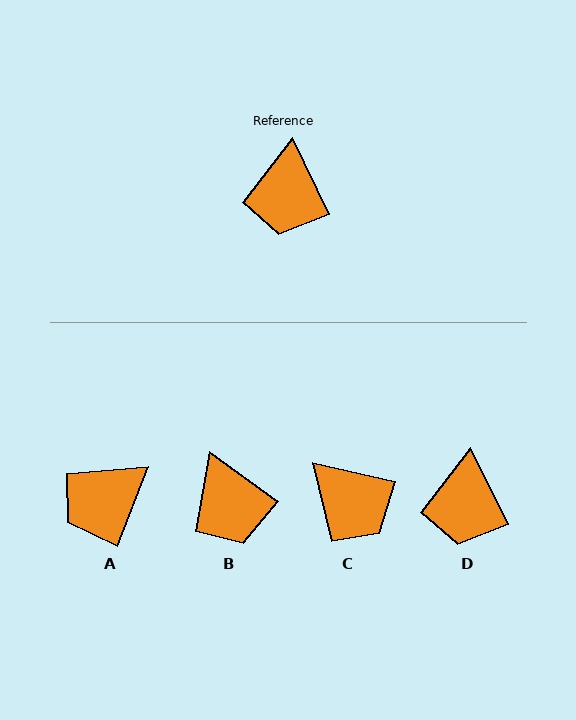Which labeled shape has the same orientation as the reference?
D.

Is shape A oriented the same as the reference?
No, it is off by about 47 degrees.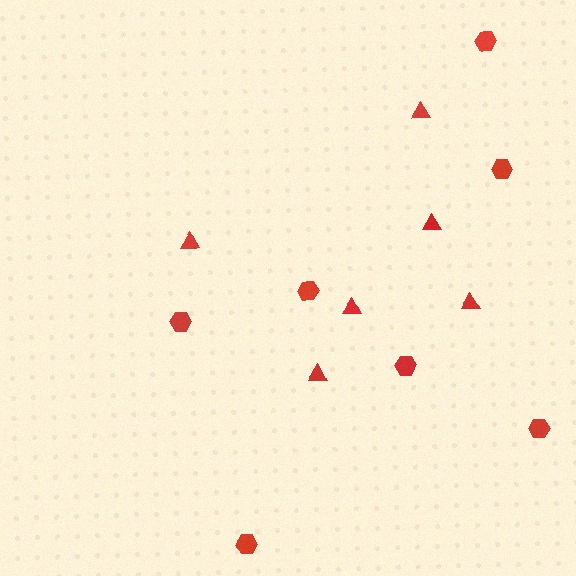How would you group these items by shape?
There are 2 groups: one group of triangles (6) and one group of hexagons (7).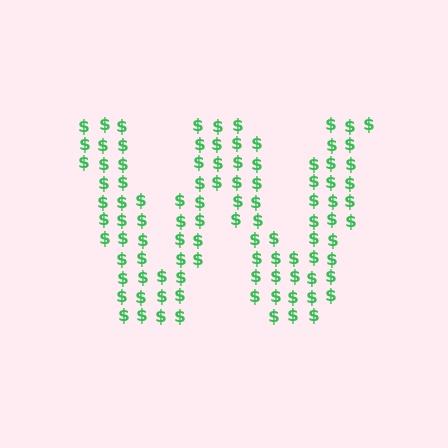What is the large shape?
The large shape is the letter W.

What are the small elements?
The small elements are dollar signs.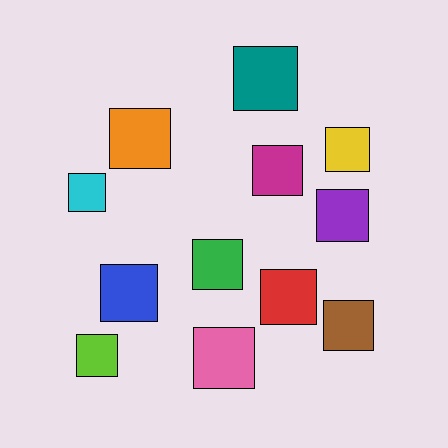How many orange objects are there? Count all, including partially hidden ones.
There is 1 orange object.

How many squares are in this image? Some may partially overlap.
There are 12 squares.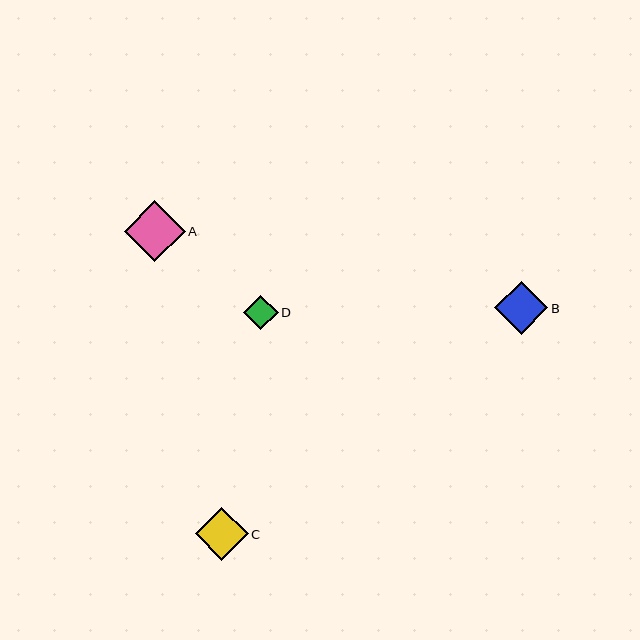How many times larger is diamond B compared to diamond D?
Diamond B is approximately 1.5 times the size of diamond D.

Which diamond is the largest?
Diamond A is the largest with a size of approximately 61 pixels.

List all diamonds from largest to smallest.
From largest to smallest: A, C, B, D.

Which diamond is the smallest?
Diamond D is the smallest with a size of approximately 34 pixels.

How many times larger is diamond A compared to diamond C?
Diamond A is approximately 1.1 times the size of diamond C.